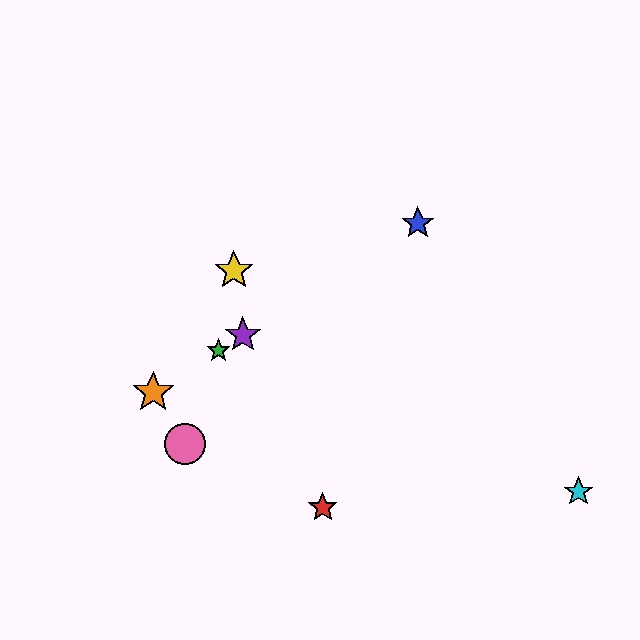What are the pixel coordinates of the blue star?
The blue star is at (418, 223).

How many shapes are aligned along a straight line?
4 shapes (the blue star, the green star, the purple star, the orange star) are aligned along a straight line.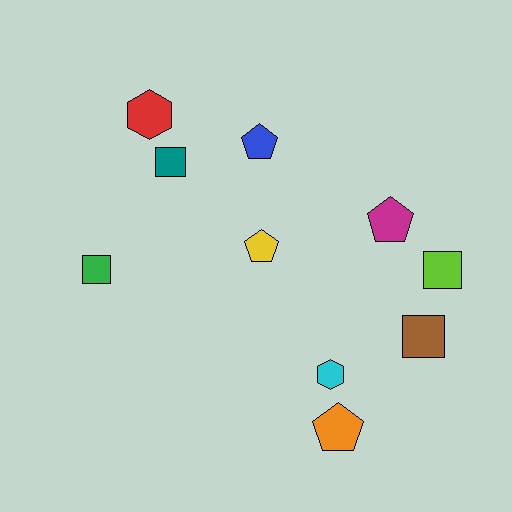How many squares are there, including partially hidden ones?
There are 4 squares.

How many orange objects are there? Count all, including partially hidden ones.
There is 1 orange object.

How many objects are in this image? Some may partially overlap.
There are 10 objects.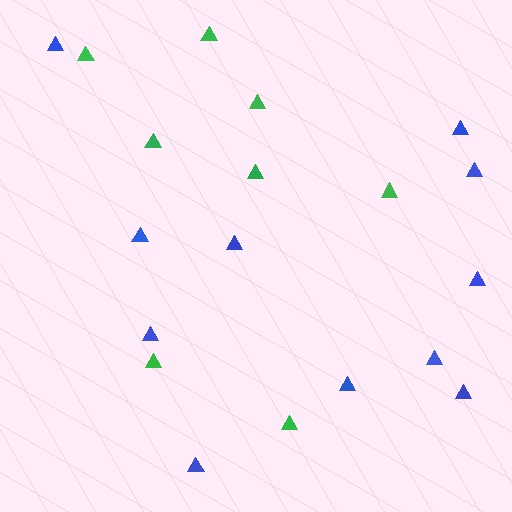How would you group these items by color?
There are 2 groups: one group of blue triangles (11) and one group of green triangles (8).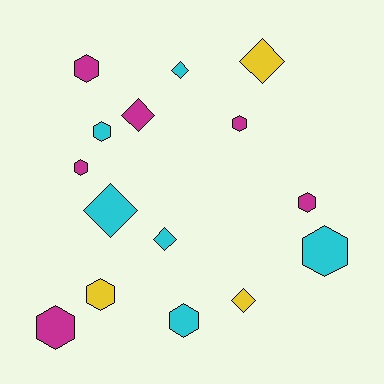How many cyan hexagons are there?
There are 3 cyan hexagons.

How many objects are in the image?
There are 15 objects.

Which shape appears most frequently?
Hexagon, with 9 objects.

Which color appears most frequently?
Cyan, with 6 objects.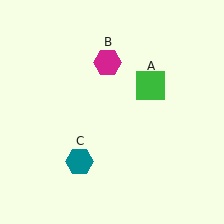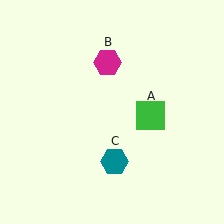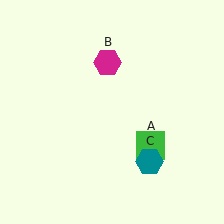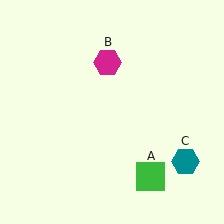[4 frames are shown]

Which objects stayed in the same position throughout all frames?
Magenta hexagon (object B) remained stationary.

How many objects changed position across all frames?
2 objects changed position: green square (object A), teal hexagon (object C).